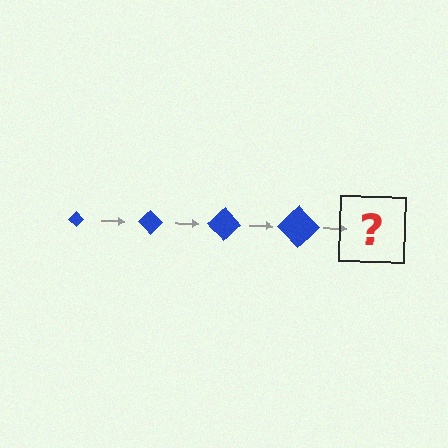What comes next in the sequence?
The next element should be a blue diamond, larger than the previous one.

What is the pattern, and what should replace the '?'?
The pattern is that the diamond gets progressively larger each step. The '?' should be a blue diamond, larger than the previous one.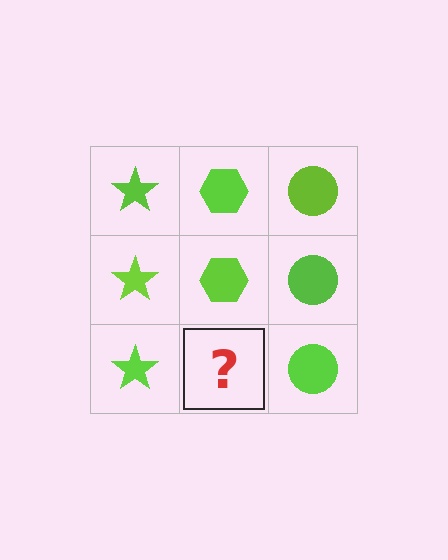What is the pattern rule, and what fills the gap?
The rule is that each column has a consistent shape. The gap should be filled with a lime hexagon.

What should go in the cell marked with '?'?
The missing cell should contain a lime hexagon.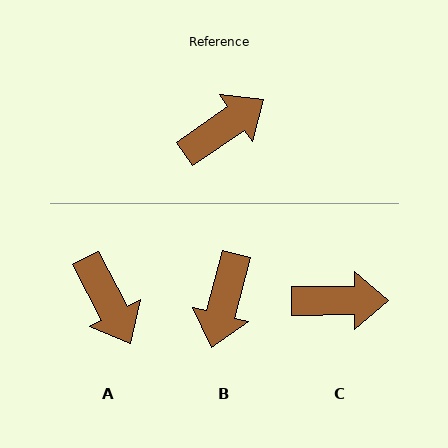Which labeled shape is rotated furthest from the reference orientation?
B, about 140 degrees away.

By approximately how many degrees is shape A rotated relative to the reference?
Approximately 97 degrees clockwise.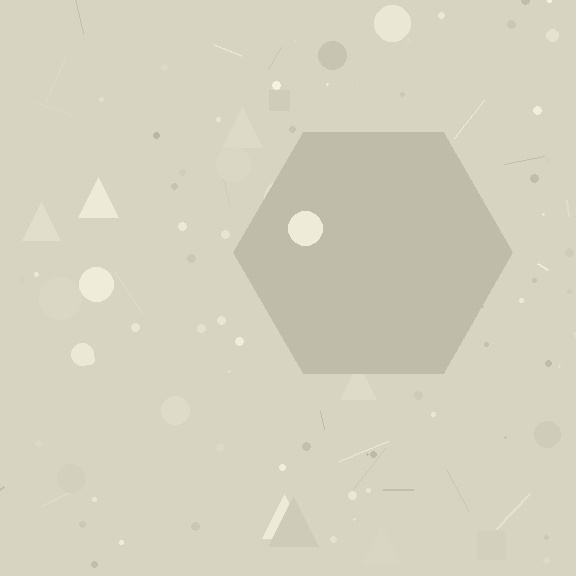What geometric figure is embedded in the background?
A hexagon is embedded in the background.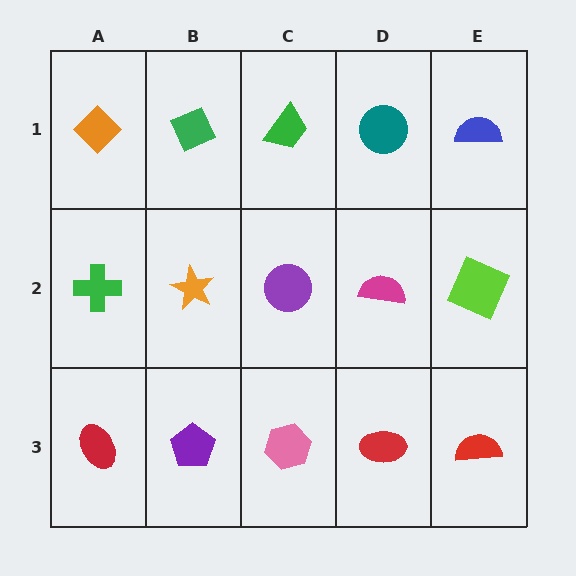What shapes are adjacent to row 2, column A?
An orange diamond (row 1, column A), a red ellipse (row 3, column A), an orange star (row 2, column B).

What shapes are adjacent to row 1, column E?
A lime square (row 2, column E), a teal circle (row 1, column D).